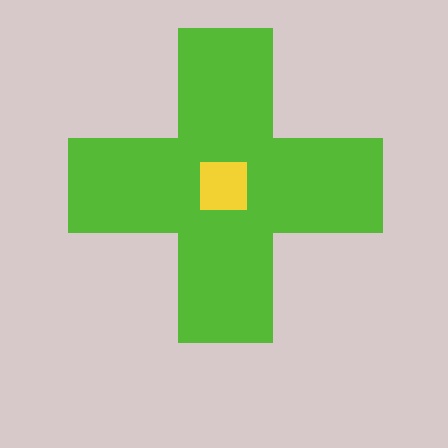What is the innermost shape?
The yellow square.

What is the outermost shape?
The lime cross.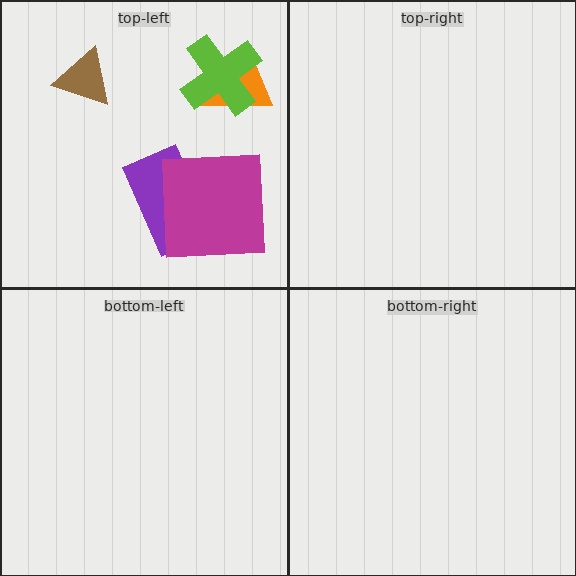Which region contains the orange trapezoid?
The top-left region.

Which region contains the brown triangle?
The top-left region.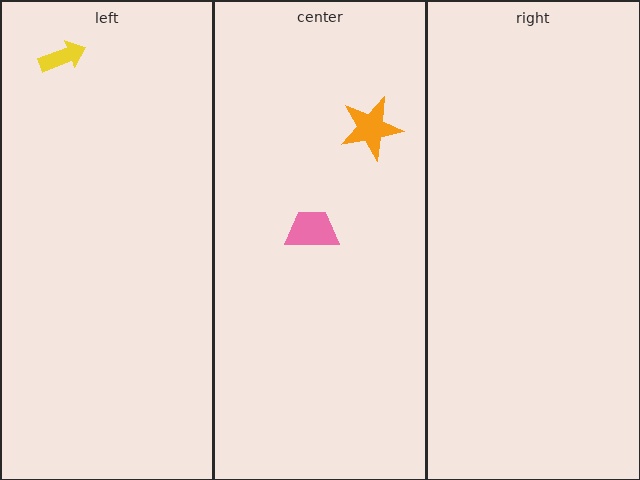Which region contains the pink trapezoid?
The center region.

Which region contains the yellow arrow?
The left region.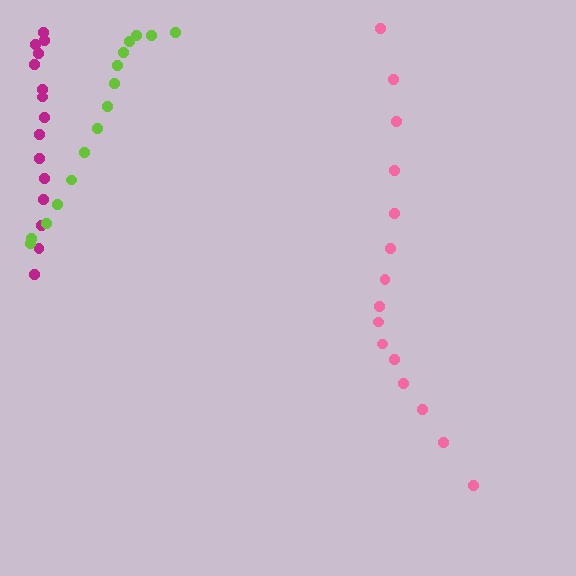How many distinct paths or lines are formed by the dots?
There are 3 distinct paths.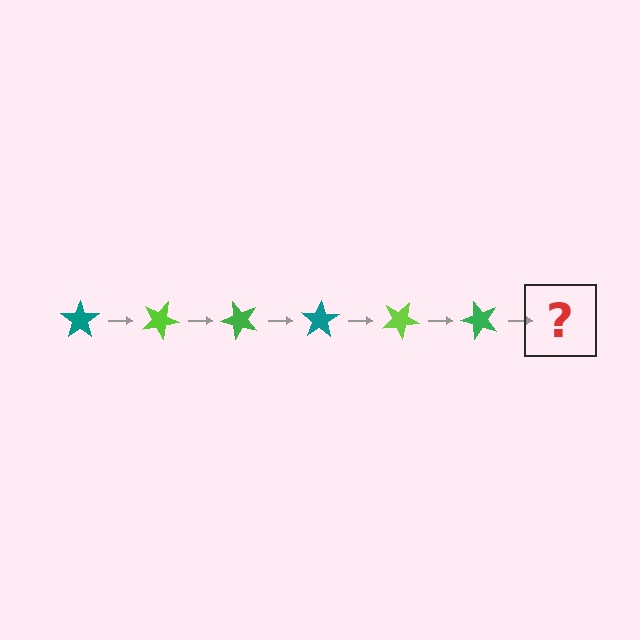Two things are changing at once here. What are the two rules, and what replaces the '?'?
The two rules are that it rotates 25 degrees each step and the color cycles through teal, lime, and green. The '?' should be a teal star, rotated 150 degrees from the start.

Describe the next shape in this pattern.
It should be a teal star, rotated 150 degrees from the start.